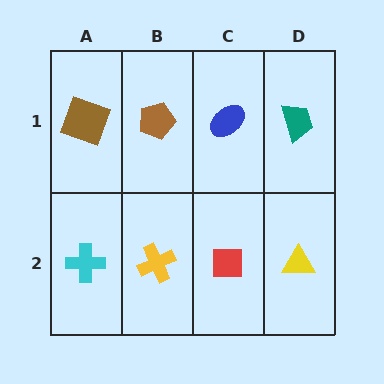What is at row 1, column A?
A brown square.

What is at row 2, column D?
A yellow triangle.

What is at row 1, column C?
A blue ellipse.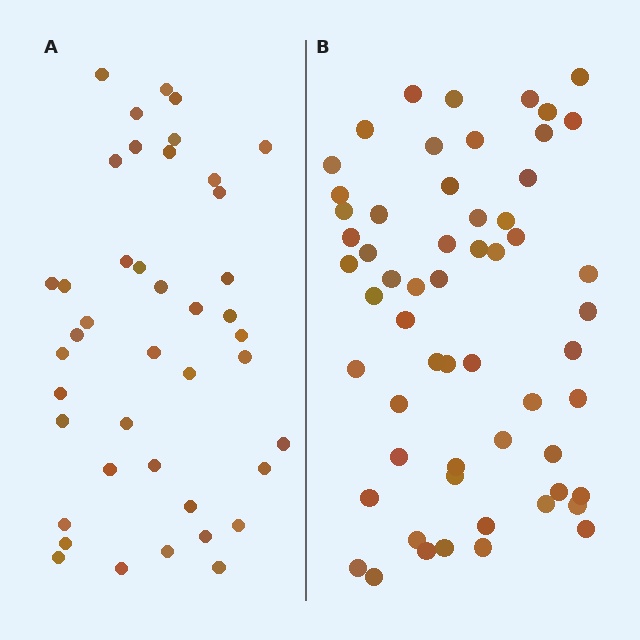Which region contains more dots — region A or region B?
Region B (the right region) has more dots.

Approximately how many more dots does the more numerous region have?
Region B has approximately 15 more dots than region A.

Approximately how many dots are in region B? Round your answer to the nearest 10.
About 60 dots. (The exact count is 58, which rounds to 60.)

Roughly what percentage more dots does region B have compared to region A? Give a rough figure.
About 40% more.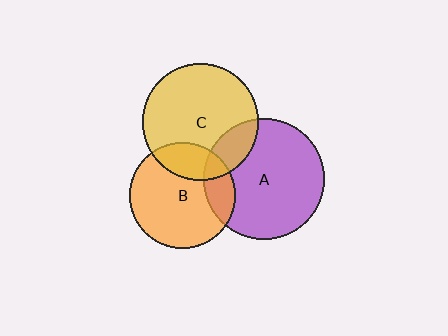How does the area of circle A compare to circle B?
Approximately 1.3 times.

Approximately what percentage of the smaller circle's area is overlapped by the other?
Approximately 20%.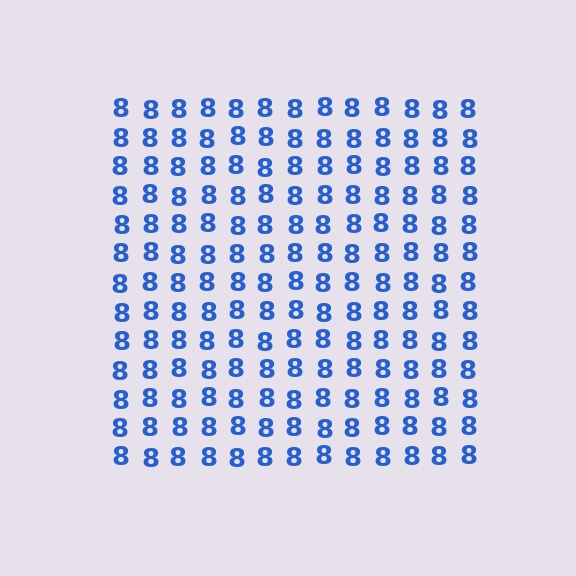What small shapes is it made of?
It is made of small digit 8's.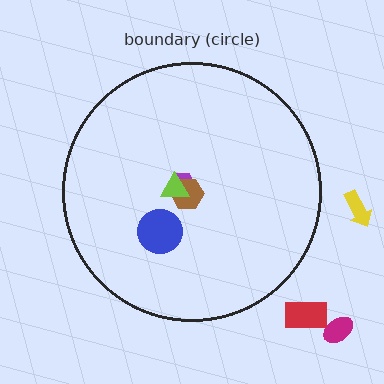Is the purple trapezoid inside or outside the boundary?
Inside.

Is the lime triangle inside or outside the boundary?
Inside.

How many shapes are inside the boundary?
4 inside, 3 outside.